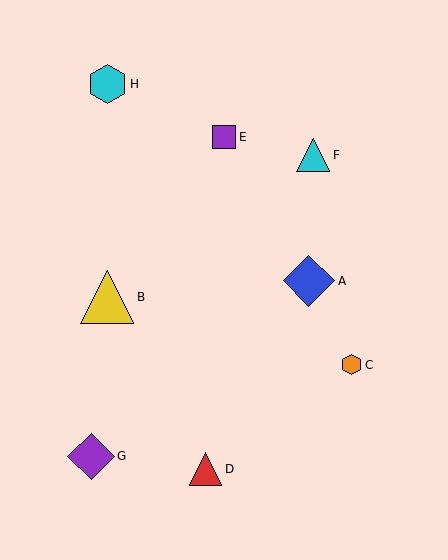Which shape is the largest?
The yellow triangle (labeled B) is the largest.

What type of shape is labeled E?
Shape E is a purple square.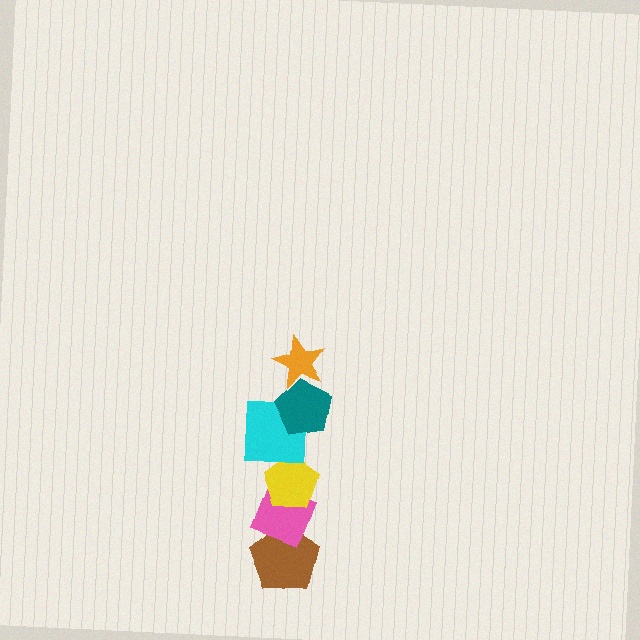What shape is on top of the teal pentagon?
The orange star is on top of the teal pentagon.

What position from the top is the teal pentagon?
The teal pentagon is 2nd from the top.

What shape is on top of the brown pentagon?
The pink diamond is on top of the brown pentagon.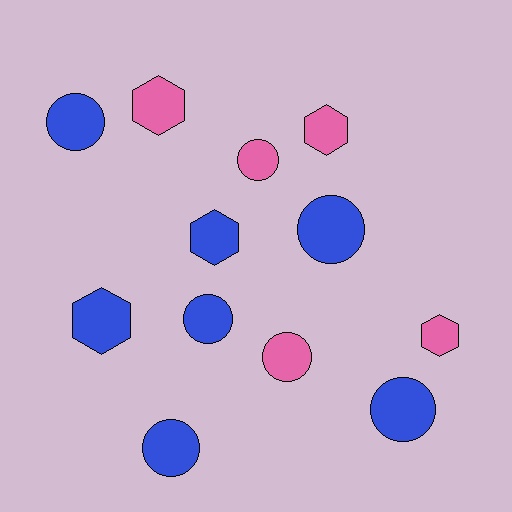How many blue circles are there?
There are 5 blue circles.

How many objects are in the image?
There are 12 objects.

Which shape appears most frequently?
Circle, with 7 objects.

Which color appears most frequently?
Blue, with 7 objects.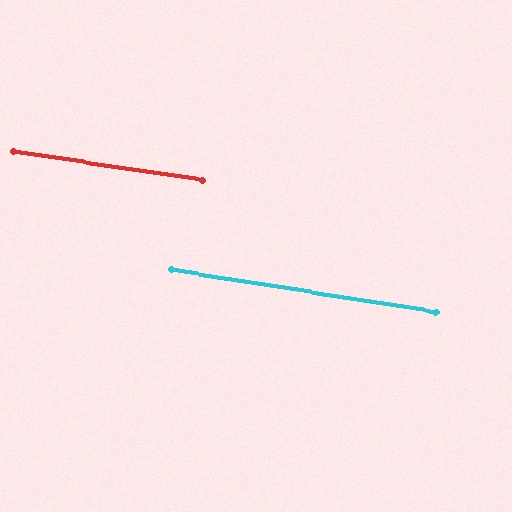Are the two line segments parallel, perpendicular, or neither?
Parallel — their directions differ by only 0.3°.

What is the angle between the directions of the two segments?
Approximately 0 degrees.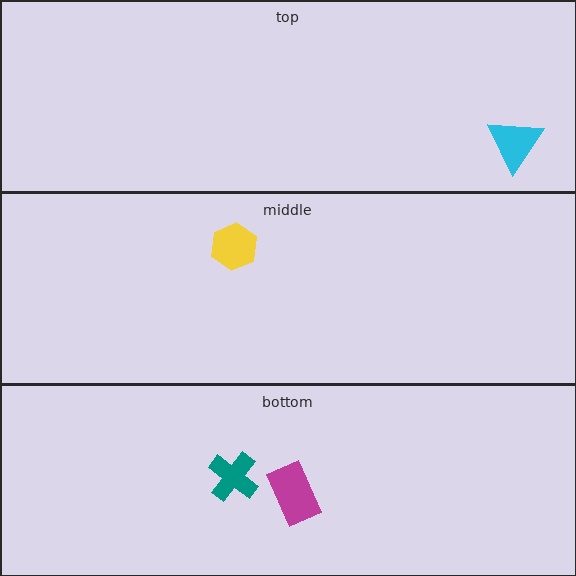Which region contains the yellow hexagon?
The middle region.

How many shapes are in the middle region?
1.